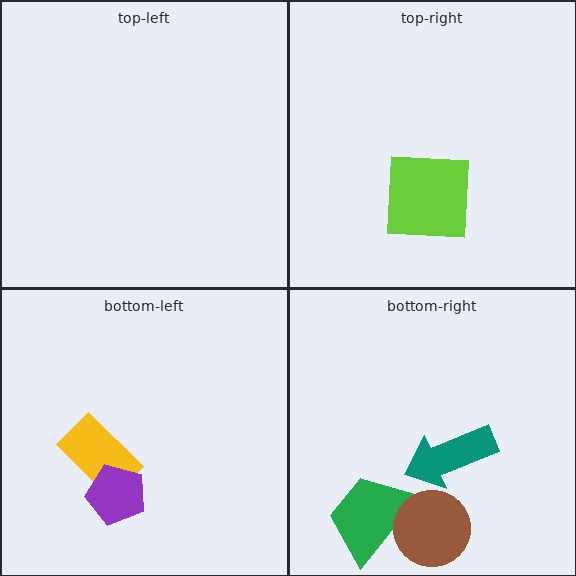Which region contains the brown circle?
The bottom-right region.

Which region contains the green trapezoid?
The bottom-right region.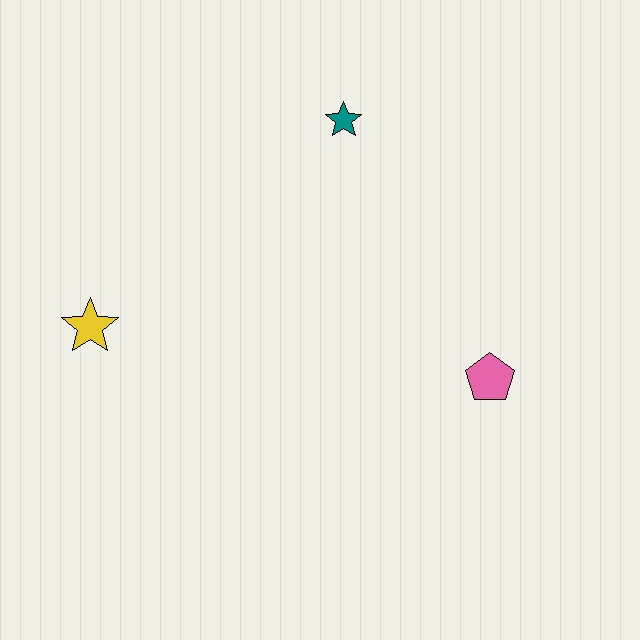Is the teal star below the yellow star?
No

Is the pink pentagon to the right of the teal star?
Yes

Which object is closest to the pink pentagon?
The teal star is closest to the pink pentagon.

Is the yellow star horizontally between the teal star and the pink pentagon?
No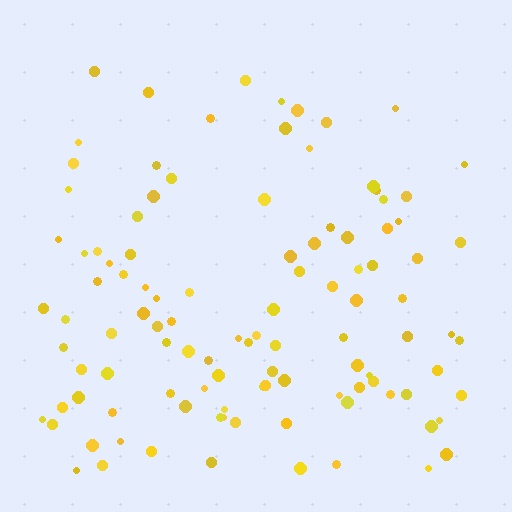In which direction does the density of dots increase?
From top to bottom, with the bottom side densest.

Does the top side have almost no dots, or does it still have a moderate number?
Still a moderate number, just noticeably fewer than the bottom.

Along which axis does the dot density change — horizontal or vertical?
Vertical.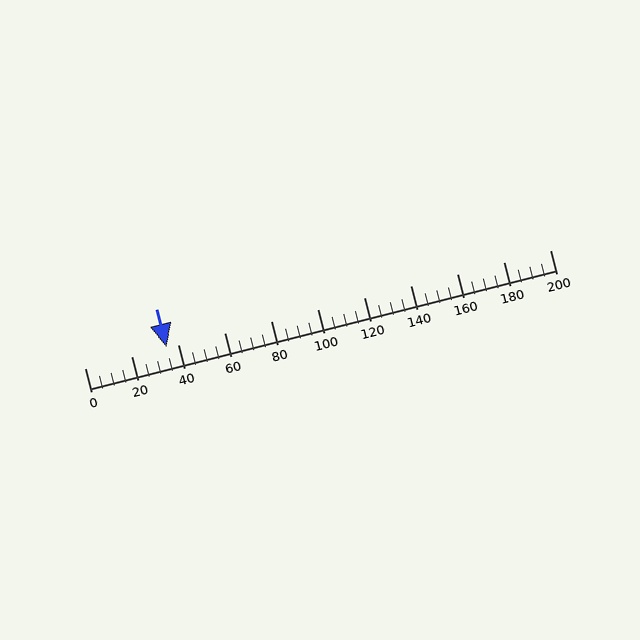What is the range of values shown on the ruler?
The ruler shows values from 0 to 200.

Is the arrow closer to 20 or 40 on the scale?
The arrow is closer to 40.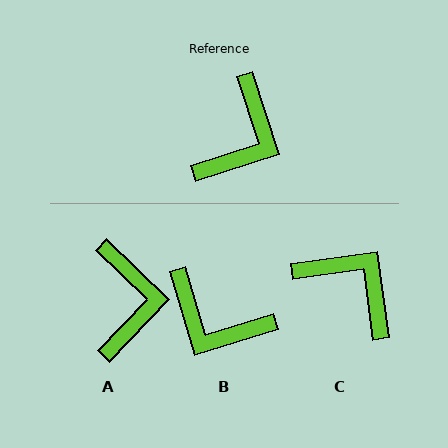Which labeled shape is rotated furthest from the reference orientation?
B, about 91 degrees away.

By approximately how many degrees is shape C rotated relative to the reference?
Approximately 80 degrees counter-clockwise.